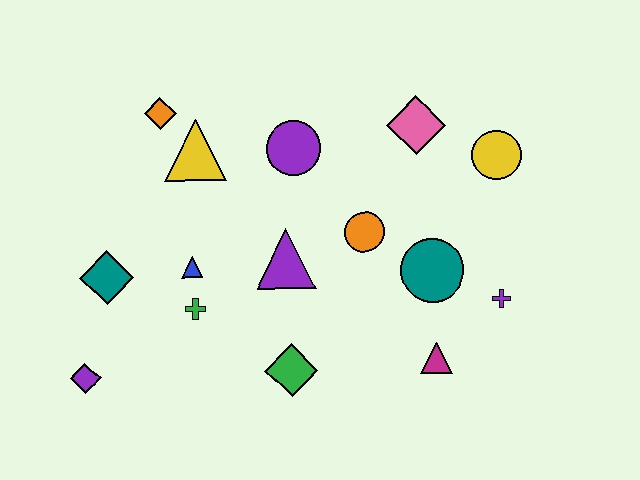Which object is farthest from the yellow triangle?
The purple cross is farthest from the yellow triangle.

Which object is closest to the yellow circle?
The pink diamond is closest to the yellow circle.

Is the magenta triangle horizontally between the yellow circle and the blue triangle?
Yes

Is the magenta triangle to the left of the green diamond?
No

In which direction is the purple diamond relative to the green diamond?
The purple diamond is to the left of the green diamond.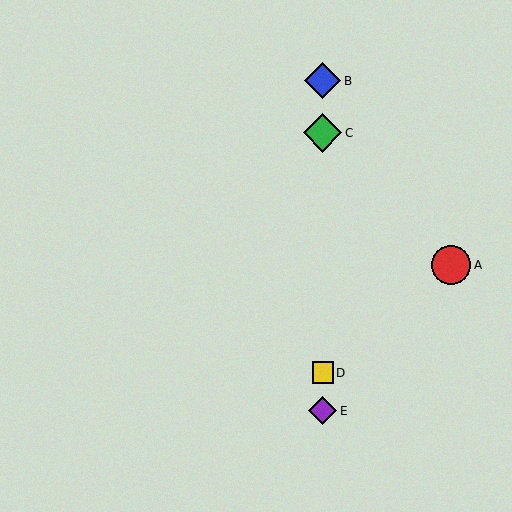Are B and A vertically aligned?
No, B is at x≈323 and A is at x≈451.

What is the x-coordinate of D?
Object D is at x≈323.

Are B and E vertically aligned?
Yes, both are at x≈323.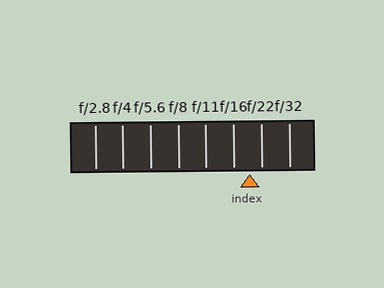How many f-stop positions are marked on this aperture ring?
There are 8 f-stop positions marked.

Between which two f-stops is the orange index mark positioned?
The index mark is between f/16 and f/22.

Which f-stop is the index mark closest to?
The index mark is closest to f/22.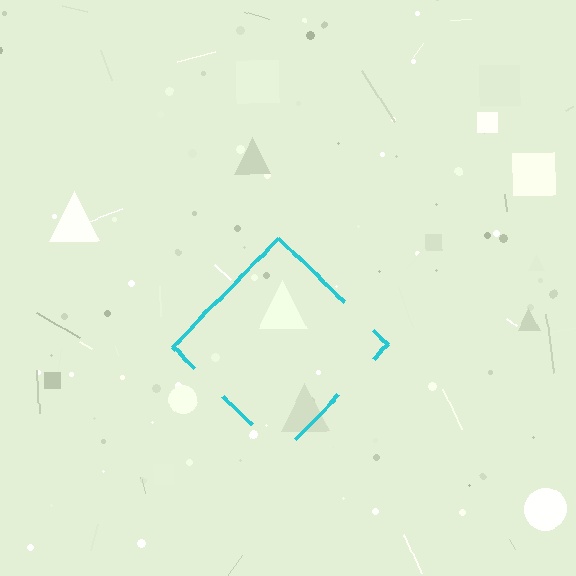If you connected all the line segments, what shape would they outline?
They would outline a diamond.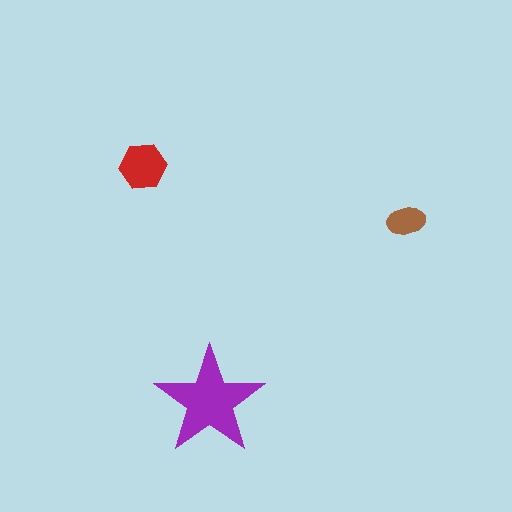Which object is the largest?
The purple star.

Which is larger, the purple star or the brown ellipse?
The purple star.